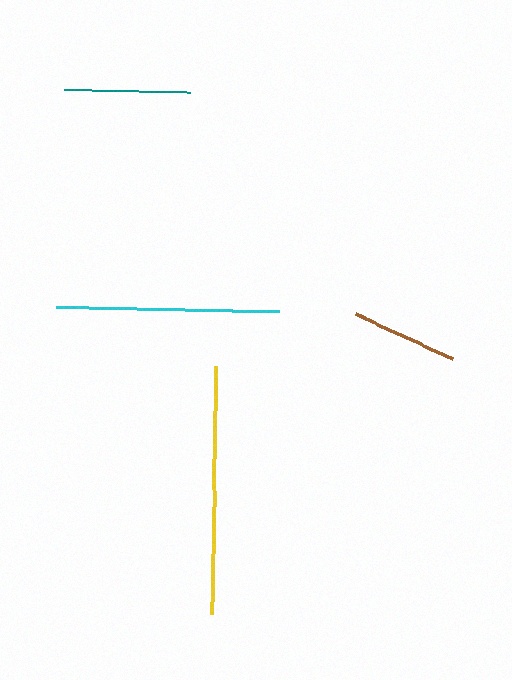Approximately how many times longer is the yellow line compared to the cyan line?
The yellow line is approximately 1.1 times the length of the cyan line.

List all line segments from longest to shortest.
From longest to shortest: yellow, cyan, teal, brown.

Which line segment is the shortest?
The brown line is the shortest at approximately 107 pixels.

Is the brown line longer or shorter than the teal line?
The teal line is longer than the brown line.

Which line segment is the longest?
The yellow line is the longest at approximately 248 pixels.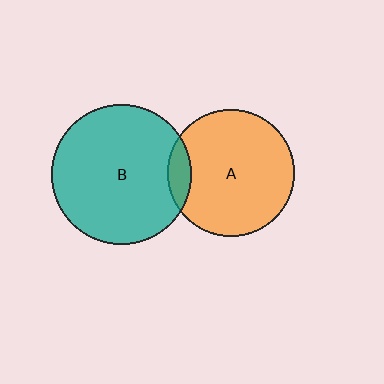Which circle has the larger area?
Circle B (teal).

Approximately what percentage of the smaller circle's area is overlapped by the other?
Approximately 10%.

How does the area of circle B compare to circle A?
Approximately 1.2 times.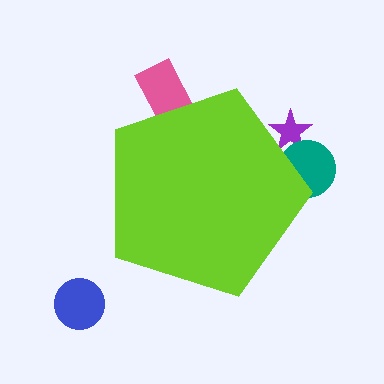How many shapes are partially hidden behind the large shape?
3 shapes are partially hidden.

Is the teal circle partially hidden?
Yes, the teal circle is partially hidden behind the lime pentagon.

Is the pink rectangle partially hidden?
Yes, the pink rectangle is partially hidden behind the lime pentagon.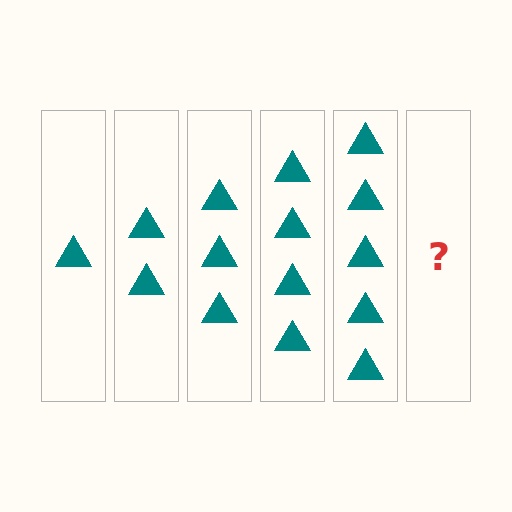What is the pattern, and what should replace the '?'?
The pattern is that each step adds one more triangle. The '?' should be 6 triangles.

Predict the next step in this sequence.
The next step is 6 triangles.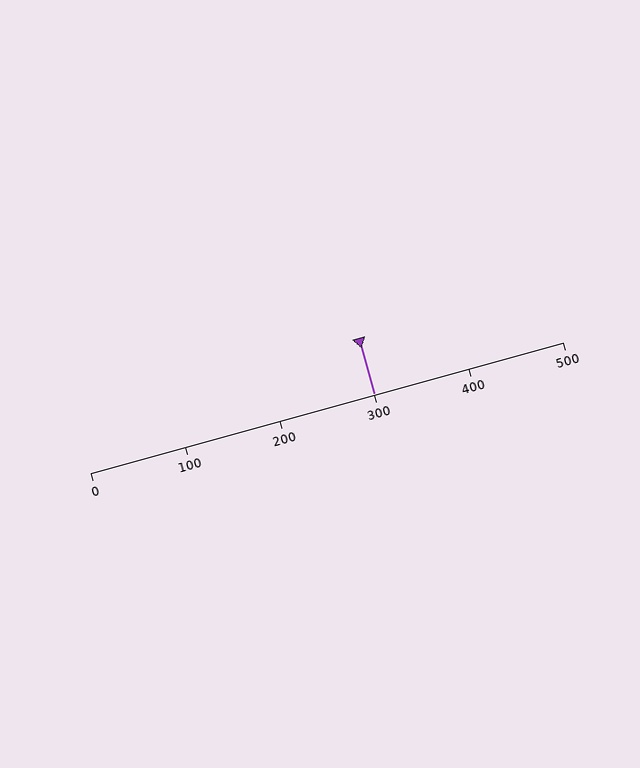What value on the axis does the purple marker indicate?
The marker indicates approximately 300.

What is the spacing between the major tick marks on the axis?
The major ticks are spaced 100 apart.